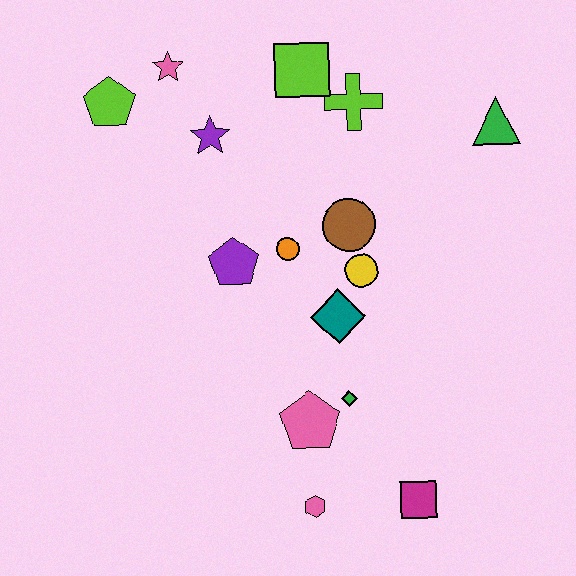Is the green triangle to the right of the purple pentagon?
Yes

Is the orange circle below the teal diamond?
No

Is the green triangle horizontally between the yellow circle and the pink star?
No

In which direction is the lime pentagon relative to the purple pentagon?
The lime pentagon is above the purple pentagon.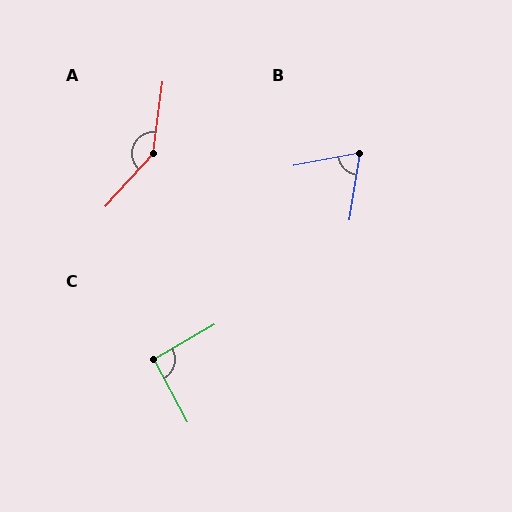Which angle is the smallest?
B, at approximately 70 degrees.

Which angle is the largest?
A, at approximately 146 degrees.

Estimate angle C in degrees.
Approximately 92 degrees.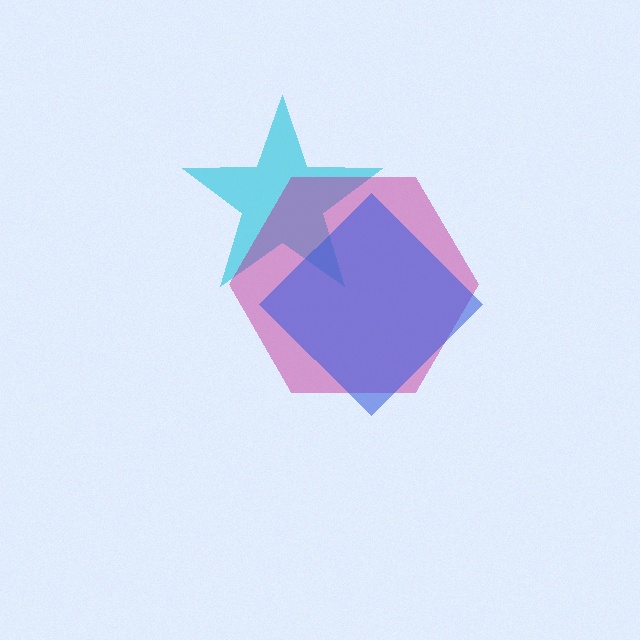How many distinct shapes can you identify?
There are 3 distinct shapes: a cyan star, a magenta hexagon, a blue diamond.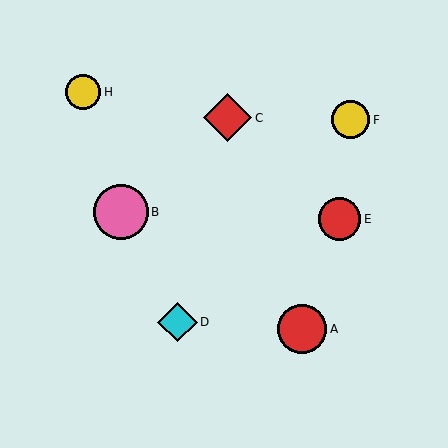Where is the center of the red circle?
The center of the red circle is at (340, 219).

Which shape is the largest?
The pink circle (labeled B) is the largest.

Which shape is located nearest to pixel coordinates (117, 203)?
The pink circle (labeled B) at (121, 212) is nearest to that location.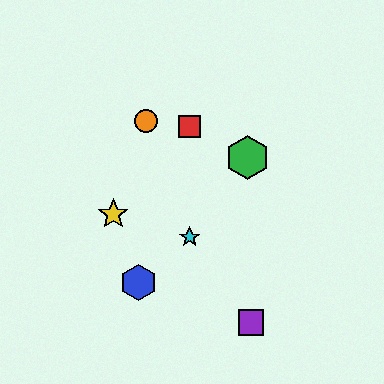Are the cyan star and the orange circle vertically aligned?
No, the cyan star is at x≈190 and the orange circle is at x≈146.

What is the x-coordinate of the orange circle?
The orange circle is at x≈146.